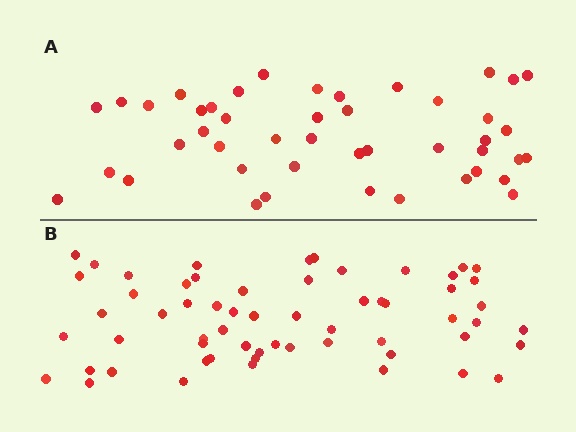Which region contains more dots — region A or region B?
Region B (the bottom region) has more dots.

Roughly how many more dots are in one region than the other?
Region B has approximately 15 more dots than region A.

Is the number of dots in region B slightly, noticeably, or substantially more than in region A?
Region B has noticeably more, but not dramatically so. The ratio is roughly 1.3 to 1.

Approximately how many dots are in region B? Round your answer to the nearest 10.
About 60 dots.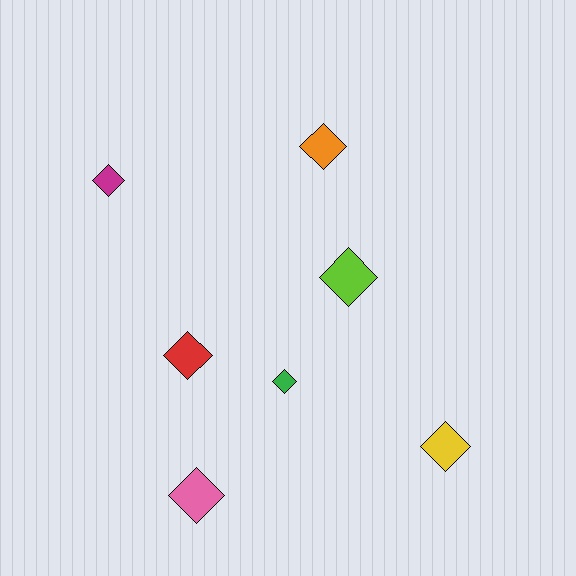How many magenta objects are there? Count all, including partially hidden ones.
There is 1 magenta object.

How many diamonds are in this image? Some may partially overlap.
There are 7 diamonds.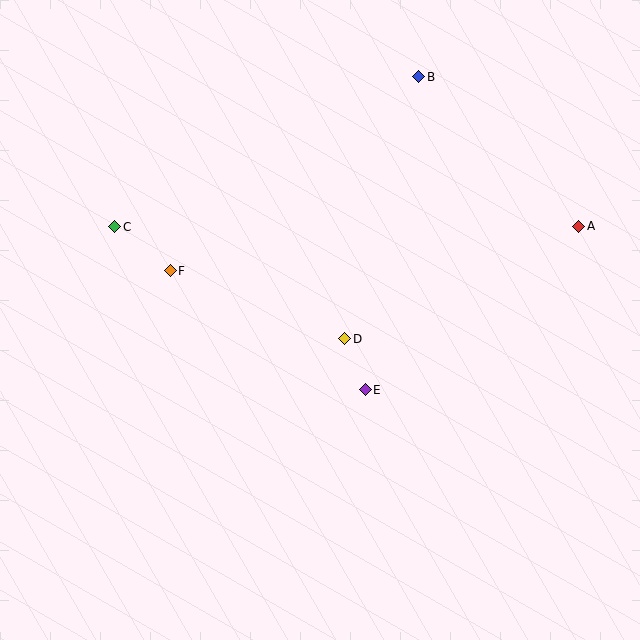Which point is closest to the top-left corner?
Point C is closest to the top-left corner.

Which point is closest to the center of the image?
Point D at (345, 339) is closest to the center.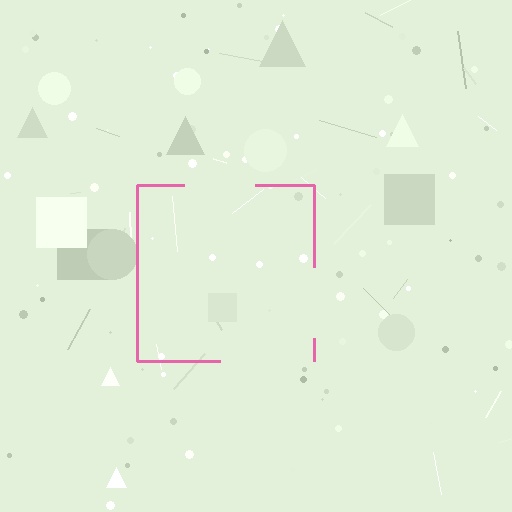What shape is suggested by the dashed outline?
The dashed outline suggests a square.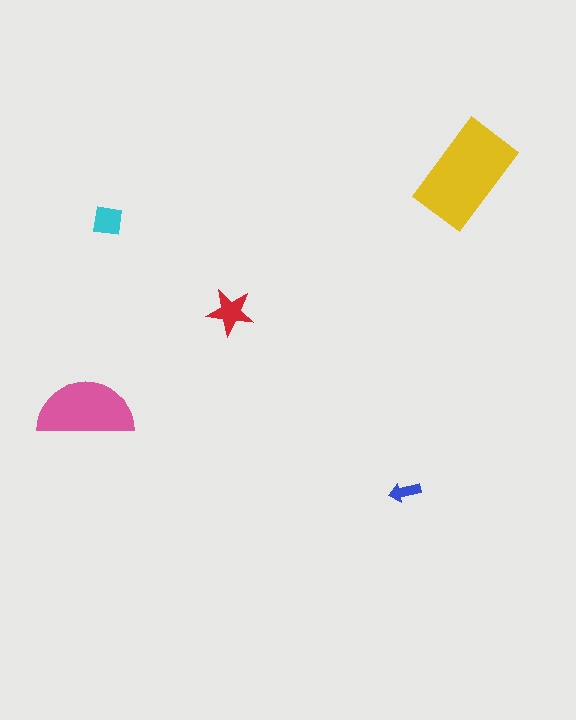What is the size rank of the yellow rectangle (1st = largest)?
1st.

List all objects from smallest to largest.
The blue arrow, the cyan square, the red star, the pink semicircle, the yellow rectangle.